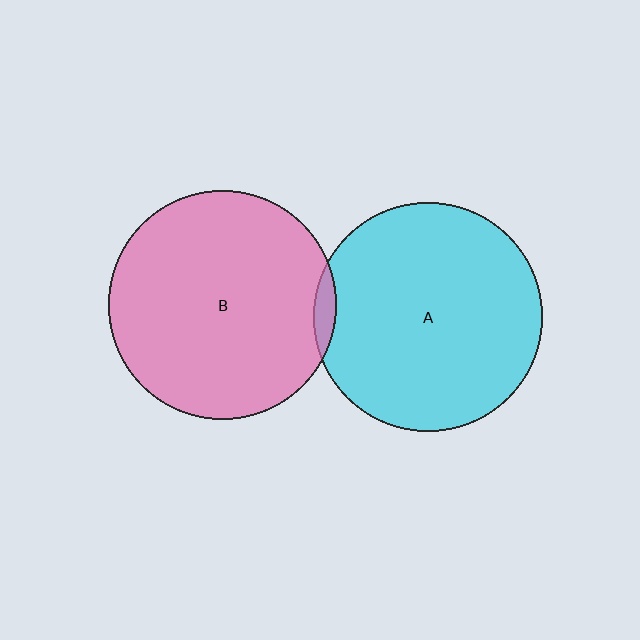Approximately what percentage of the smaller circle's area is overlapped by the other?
Approximately 5%.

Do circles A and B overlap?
Yes.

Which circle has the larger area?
Circle A (cyan).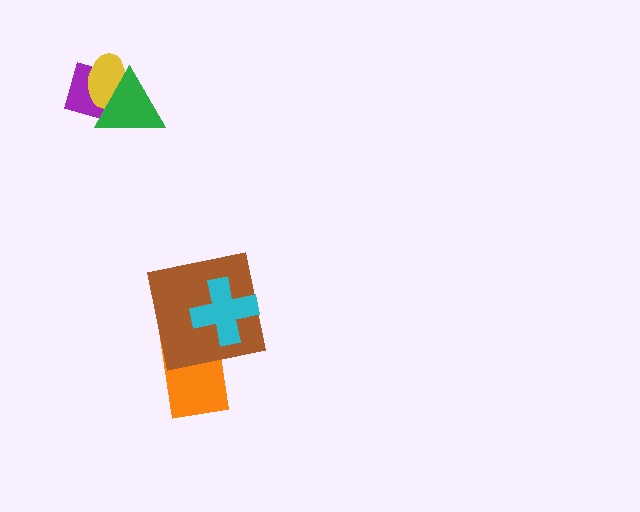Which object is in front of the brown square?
The cyan cross is in front of the brown square.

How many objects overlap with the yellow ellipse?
2 objects overlap with the yellow ellipse.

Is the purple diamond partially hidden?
Yes, it is partially covered by another shape.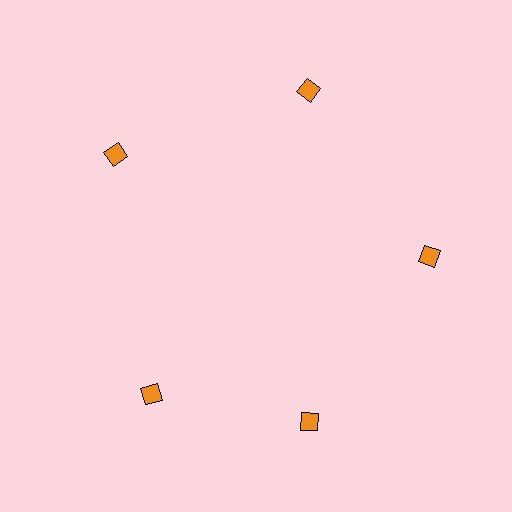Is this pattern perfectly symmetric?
No. The 5 orange diamonds are arranged in a ring, but one element near the 8 o'clock position is rotated out of alignment along the ring, breaking the 5-fold rotational symmetry.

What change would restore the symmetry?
The symmetry would be restored by rotating it back into even spacing with its neighbors so that all 5 diamonds sit at equal angles and equal distance from the center.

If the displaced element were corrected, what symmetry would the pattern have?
It would have 5-fold rotational symmetry — the pattern would map onto itself every 72 degrees.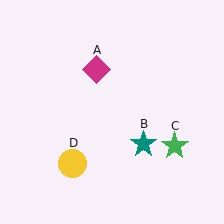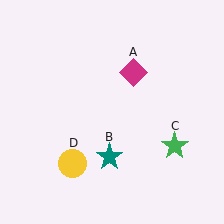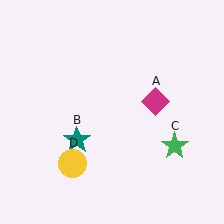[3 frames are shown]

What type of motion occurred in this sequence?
The magenta diamond (object A), teal star (object B) rotated clockwise around the center of the scene.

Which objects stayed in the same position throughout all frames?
Green star (object C) and yellow circle (object D) remained stationary.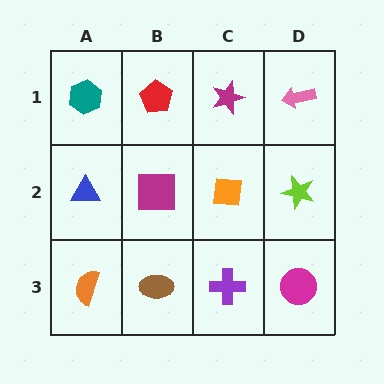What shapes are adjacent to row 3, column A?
A blue triangle (row 2, column A), a brown ellipse (row 3, column B).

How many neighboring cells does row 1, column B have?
3.